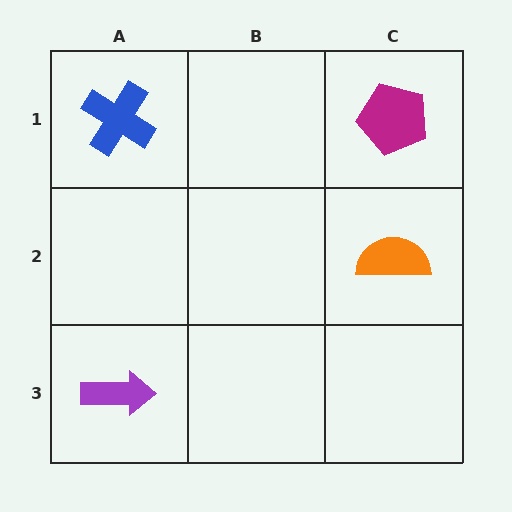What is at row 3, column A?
A purple arrow.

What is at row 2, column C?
An orange semicircle.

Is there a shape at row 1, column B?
No, that cell is empty.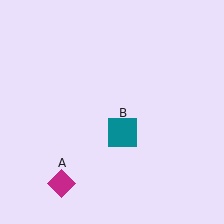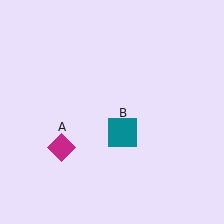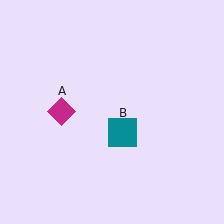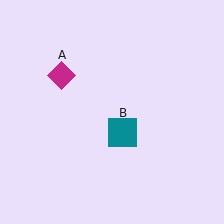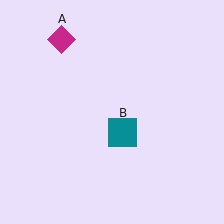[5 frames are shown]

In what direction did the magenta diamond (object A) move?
The magenta diamond (object A) moved up.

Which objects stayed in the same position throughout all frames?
Teal square (object B) remained stationary.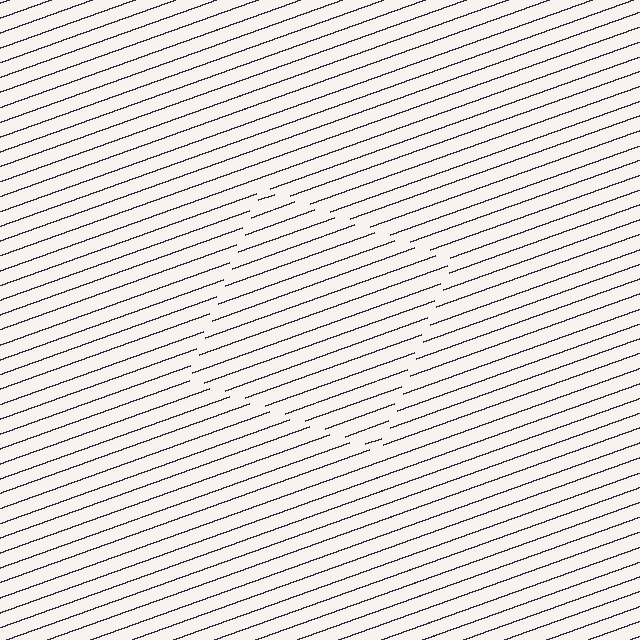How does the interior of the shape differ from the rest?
The interior of the shape contains the same grating, shifted by half a period — the contour is defined by the phase discontinuity where line-ends from the inner and outer gratings abut.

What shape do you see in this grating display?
An illusory square. The interior of the shape contains the same grating, shifted by half a period — the contour is defined by the phase discontinuity where line-ends from the inner and outer gratings abut.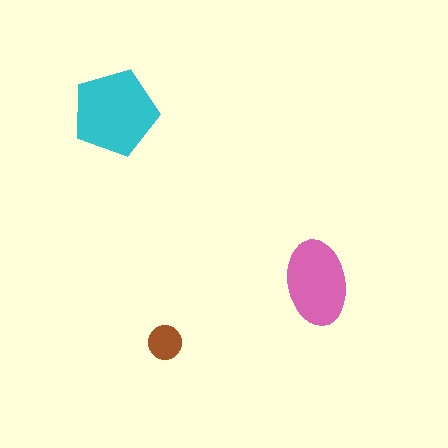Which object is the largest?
The cyan pentagon.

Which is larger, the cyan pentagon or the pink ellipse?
The cyan pentagon.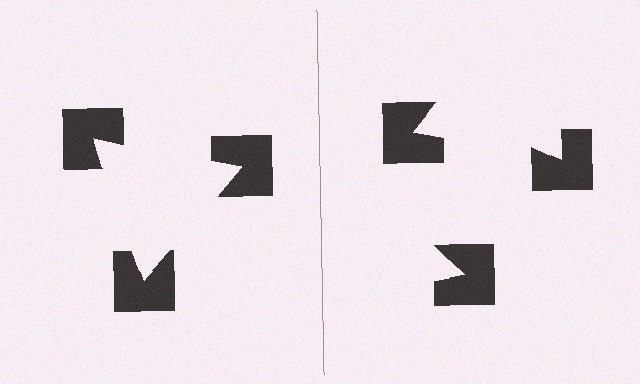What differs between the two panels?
The notched squares are positioned identically on both sides; only the wedge orientations differ. On the left they align to a triangle; on the right they are misaligned.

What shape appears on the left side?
An illusory triangle.